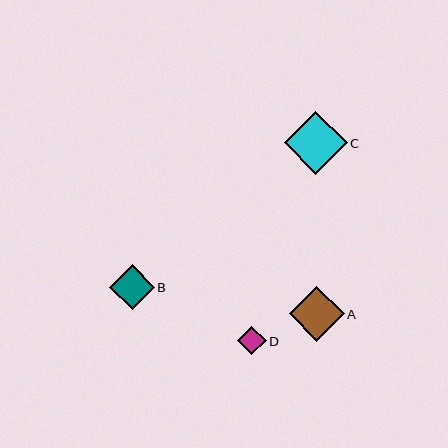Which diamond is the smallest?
Diamond D is the smallest with a size of approximately 29 pixels.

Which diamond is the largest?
Diamond C is the largest with a size of approximately 63 pixels.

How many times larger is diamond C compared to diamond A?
Diamond C is approximately 1.1 times the size of diamond A.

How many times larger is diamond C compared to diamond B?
Diamond C is approximately 1.4 times the size of diamond B.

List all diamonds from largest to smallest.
From largest to smallest: C, A, B, D.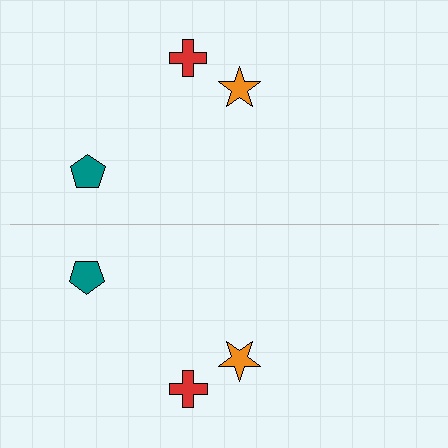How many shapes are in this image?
There are 6 shapes in this image.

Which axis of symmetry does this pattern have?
The pattern has a horizontal axis of symmetry running through the center of the image.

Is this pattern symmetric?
Yes, this pattern has bilateral (reflection) symmetry.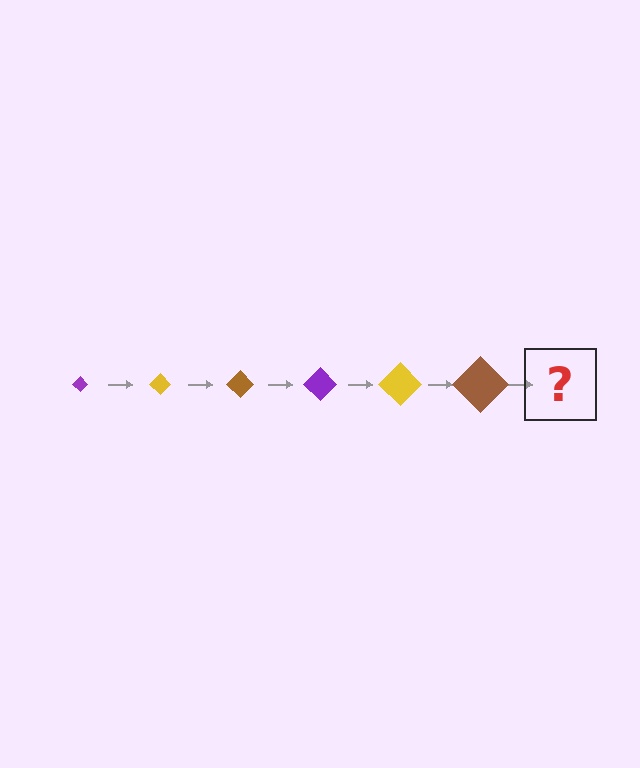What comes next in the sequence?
The next element should be a purple diamond, larger than the previous one.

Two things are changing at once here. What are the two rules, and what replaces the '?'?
The two rules are that the diamond grows larger each step and the color cycles through purple, yellow, and brown. The '?' should be a purple diamond, larger than the previous one.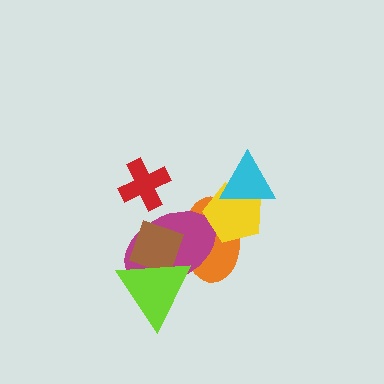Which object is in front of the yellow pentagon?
The cyan triangle is in front of the yellow pentagon.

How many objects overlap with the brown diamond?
3 objects overlap with the brown diamond.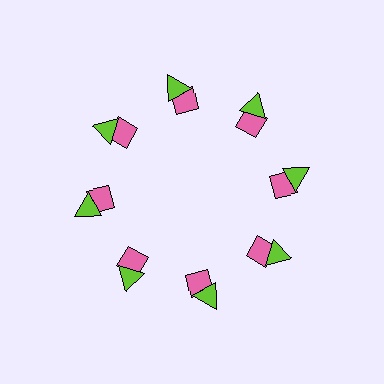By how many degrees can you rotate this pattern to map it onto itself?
The pattern maps onto itself every 45 degrees of rotation.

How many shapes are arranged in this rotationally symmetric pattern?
There are 16 shapes, arranged in 8 groups of 2.